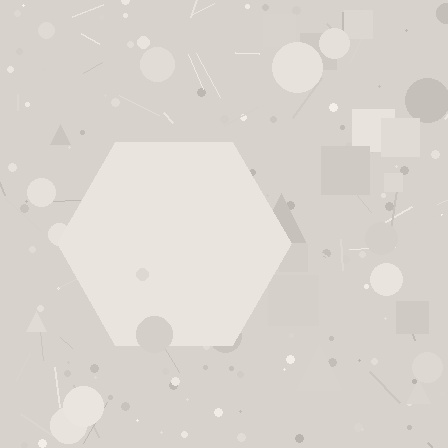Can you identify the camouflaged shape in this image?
The camouflaged shape is a hexagon.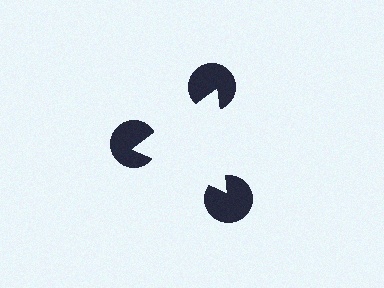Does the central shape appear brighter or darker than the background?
It typically appears slightly brighter than the background, even though no actual brightness change is drawn.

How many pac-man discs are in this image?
There are 3 — one at each vertex of the illusory triangle.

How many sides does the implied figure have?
3 sides.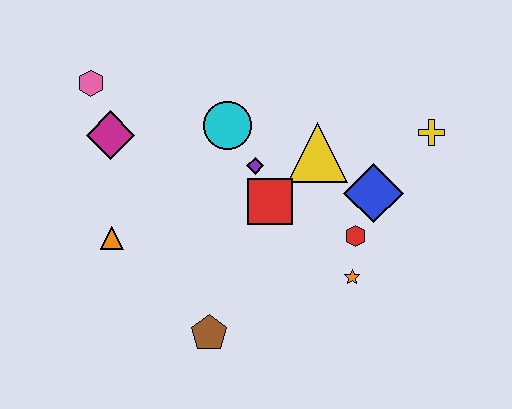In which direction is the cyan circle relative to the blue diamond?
The cyan circle is to the left of the blue diamond.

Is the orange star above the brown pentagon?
Yes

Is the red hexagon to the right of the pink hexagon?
Yes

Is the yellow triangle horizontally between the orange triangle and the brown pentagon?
No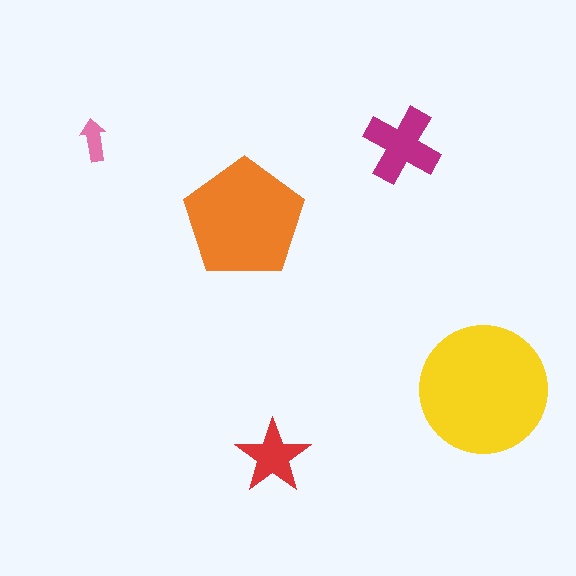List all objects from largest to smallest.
The yellow circle, the orange pentagon, the magenta cross, the red star, the pink arrow.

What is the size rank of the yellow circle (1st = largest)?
1st.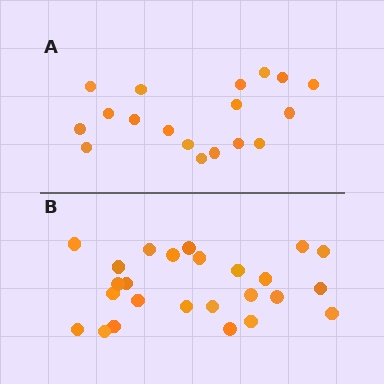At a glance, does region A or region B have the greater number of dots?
Region B (the bottom region) has more dots.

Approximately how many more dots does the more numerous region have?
Region B has roughly 8 or so more dots than region A.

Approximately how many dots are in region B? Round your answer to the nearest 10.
About 20 dots. (The exact count is 25, which rounds to 20.)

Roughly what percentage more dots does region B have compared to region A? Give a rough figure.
About 40% more.